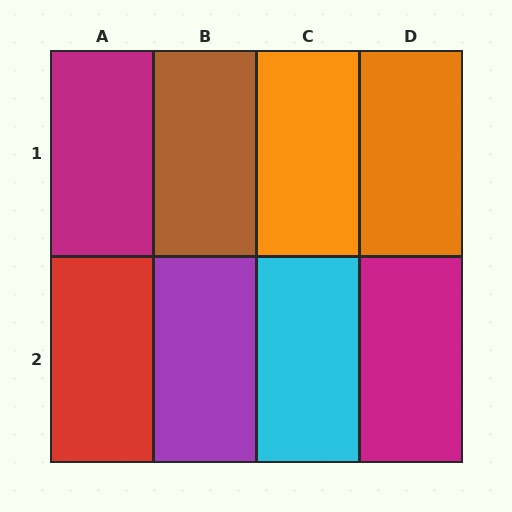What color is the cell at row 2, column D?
Magenta.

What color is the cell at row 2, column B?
Purple.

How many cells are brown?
1 cell is brown.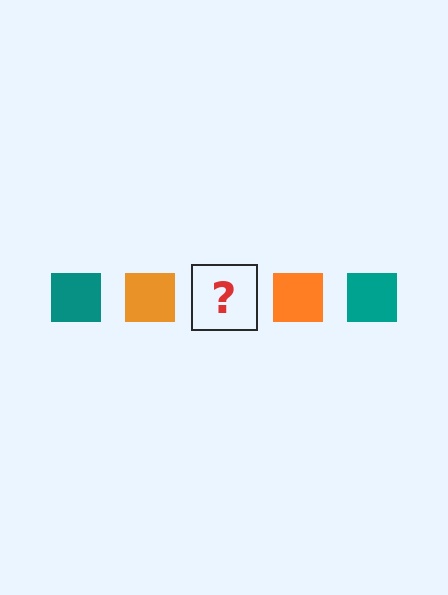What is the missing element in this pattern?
The missing element is a teal square.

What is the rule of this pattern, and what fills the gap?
The rule is that the pattern cycles through teal, orange squares. The gap should be filled with a teal square.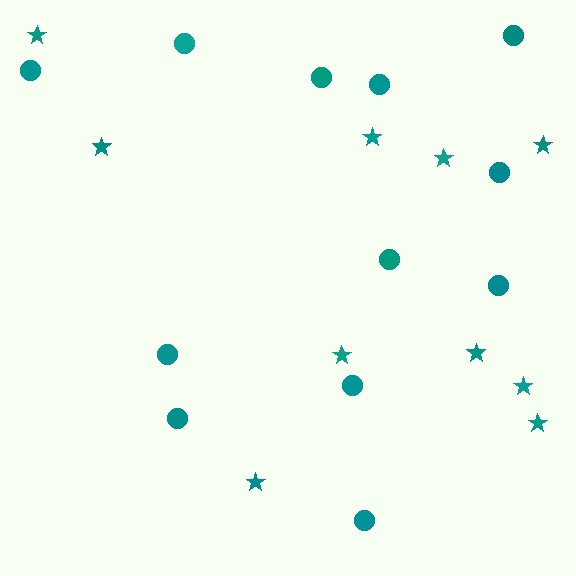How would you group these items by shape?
There are 2 groups: one group of stars (10) and one group of circles (12).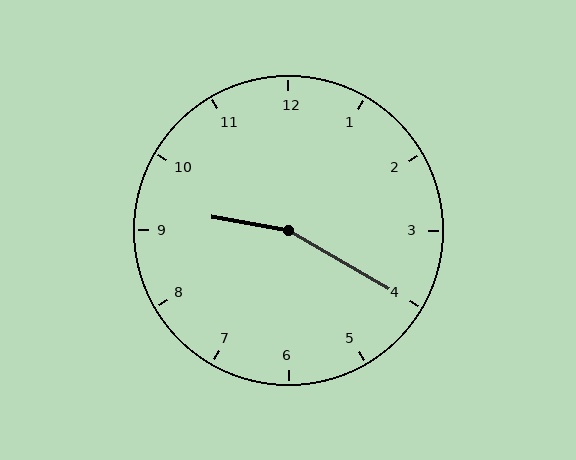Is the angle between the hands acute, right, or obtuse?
It is obtuse.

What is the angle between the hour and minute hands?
Approximately 160 degrees.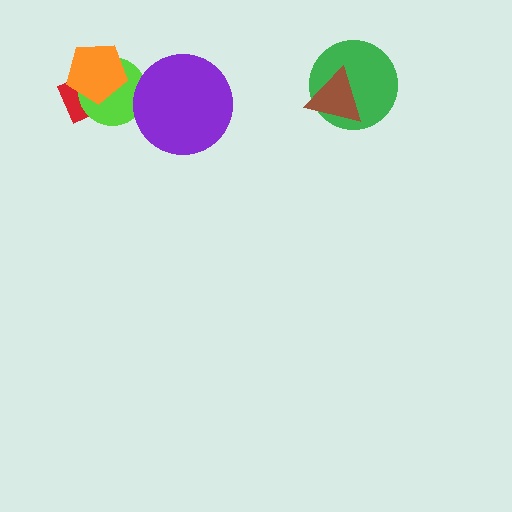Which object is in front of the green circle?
The brown triangle is in front of the green circle.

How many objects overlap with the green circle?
1 object overlaps with the green circle.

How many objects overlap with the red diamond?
2 objects overlap with the red diamond.